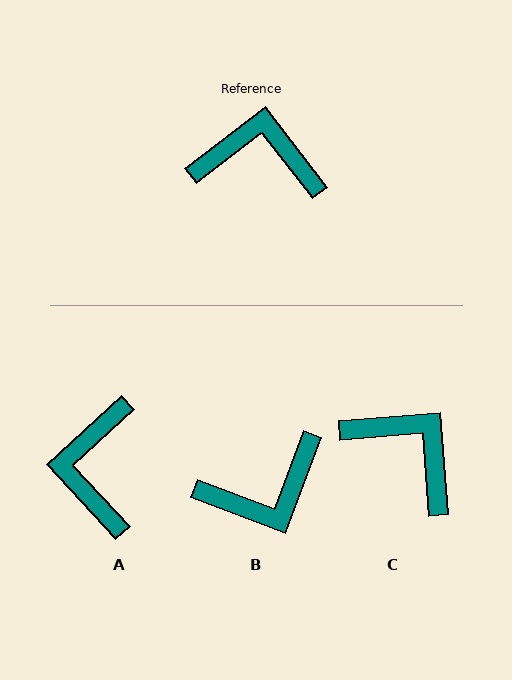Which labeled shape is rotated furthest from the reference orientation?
B, about 148 degrees away.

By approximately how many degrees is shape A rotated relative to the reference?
Approximately 95 degrees counter-clockwise.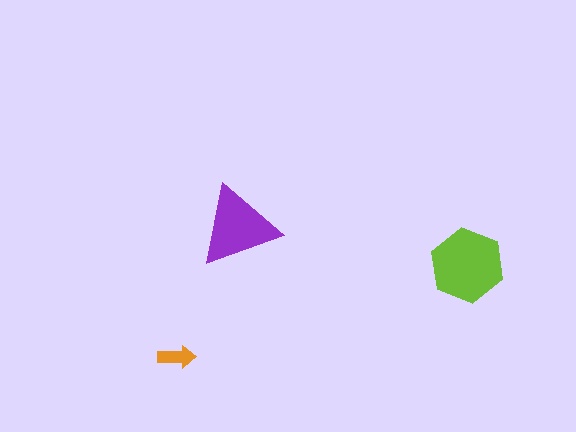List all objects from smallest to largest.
The orange arrow, the purple triangle, the lime hexagon.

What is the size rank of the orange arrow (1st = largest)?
3rd.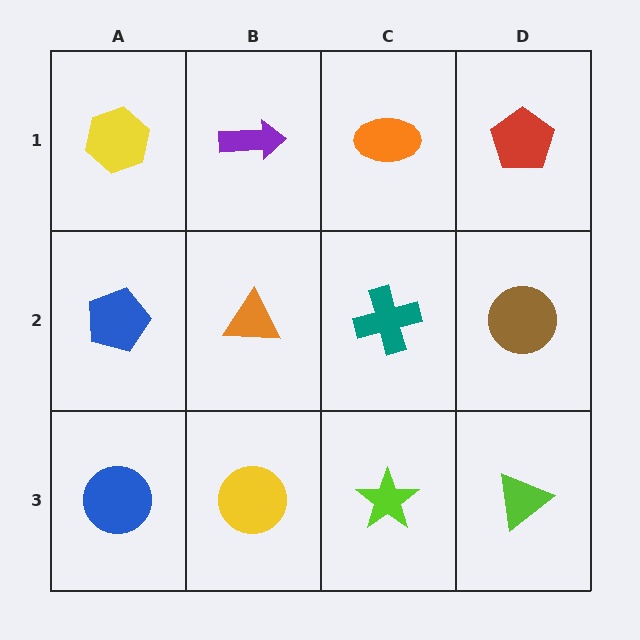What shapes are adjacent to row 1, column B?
An orange triangle (row 2, column B), a yellow hexagon (row 1, column A), an orange ellipse (row 1, column C).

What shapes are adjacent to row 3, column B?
An orange triangle (row 2, column B), a blue circle (row 3, column A), a lime star (row 3, column C).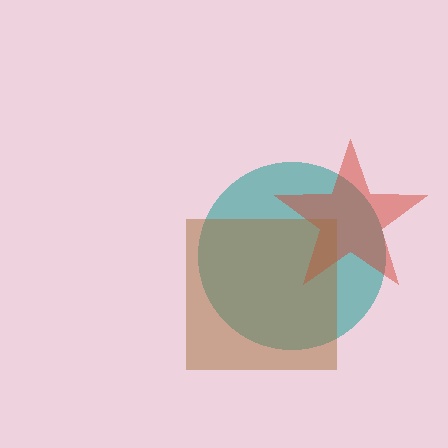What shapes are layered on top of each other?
The layered shapes are: a teal circle, a red star, a brown square.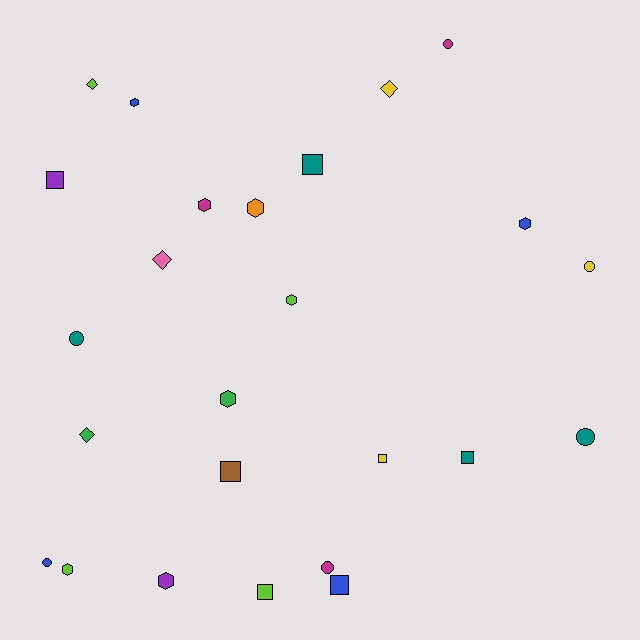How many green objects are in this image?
There are 2 green objects.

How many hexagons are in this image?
There are 8 hexagons.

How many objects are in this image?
There are 25 objects.